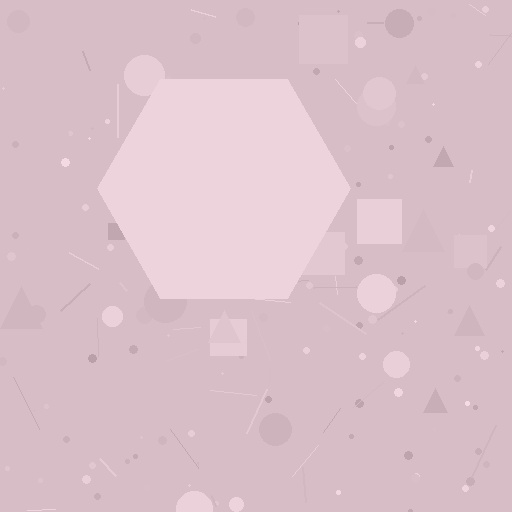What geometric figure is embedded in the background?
A hexagon is embedded in the background.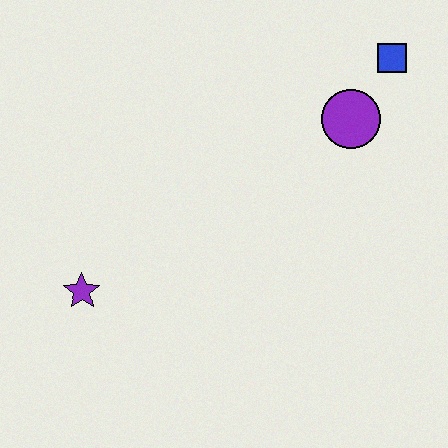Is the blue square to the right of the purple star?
Yes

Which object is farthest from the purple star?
The blue square is farthest from the purple star.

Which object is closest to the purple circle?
The blue square is closest to the purple circle.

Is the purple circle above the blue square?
No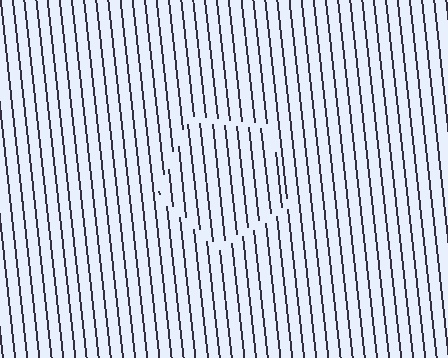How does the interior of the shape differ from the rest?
The interior of the shape contains the same grating, shifted by half a period — the contour is defined by the phase discontinuity where line-ends from the inner and outer gratings abut.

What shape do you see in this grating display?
An illusory pentagon. The interior of the shape contains the same grating, shifted by half a period — the contour is defined by the phase discontinuity where line-ends from the inner and outer gratings abut.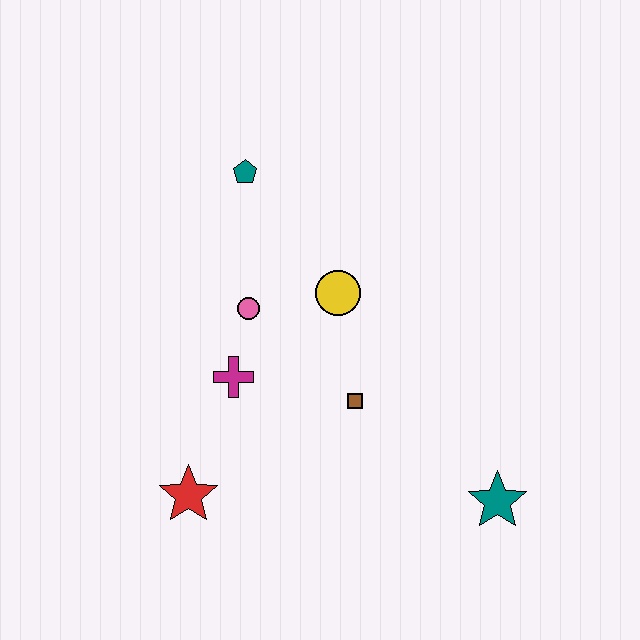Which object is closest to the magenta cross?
The pink circle is closest to the magenta cross.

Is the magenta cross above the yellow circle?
No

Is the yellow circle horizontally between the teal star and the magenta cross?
Yes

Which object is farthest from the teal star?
The teal pentagon is farthest from the teal star.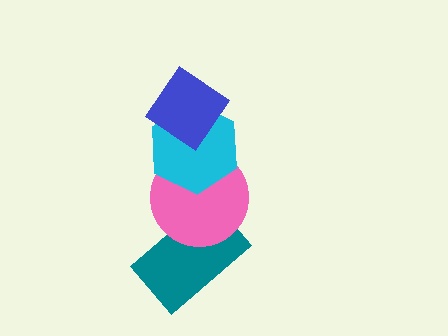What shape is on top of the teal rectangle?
The pink circle is on top of the teal rectangle.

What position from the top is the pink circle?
The pink circle is 3rd from the top.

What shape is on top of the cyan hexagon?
The blue diamond is on top of the cyan hexagon.